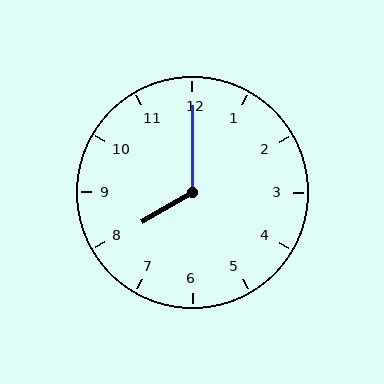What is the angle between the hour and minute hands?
Approximately 120 degrees.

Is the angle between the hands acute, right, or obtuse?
It is obtuse.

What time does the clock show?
8:00.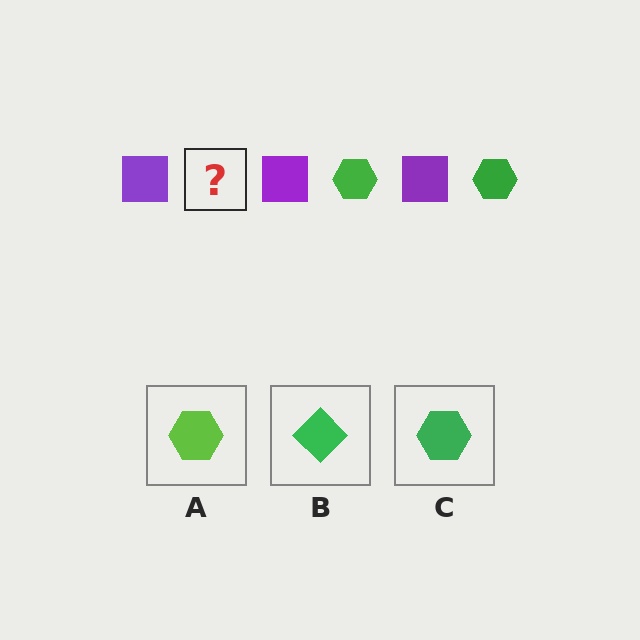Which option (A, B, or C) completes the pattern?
C.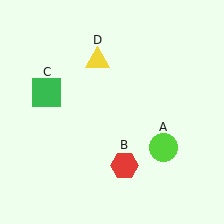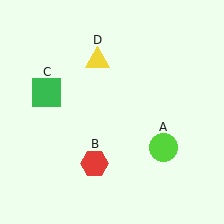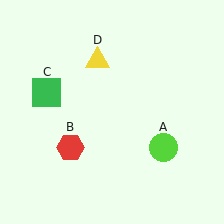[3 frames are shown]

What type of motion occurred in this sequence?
The red hexagon (object B) rotated clockwise around the center of the scene.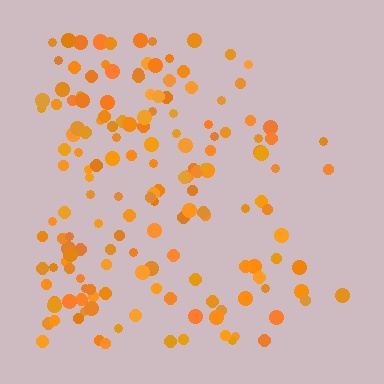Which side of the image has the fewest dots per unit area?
The right.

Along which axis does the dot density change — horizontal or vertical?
Horizontal.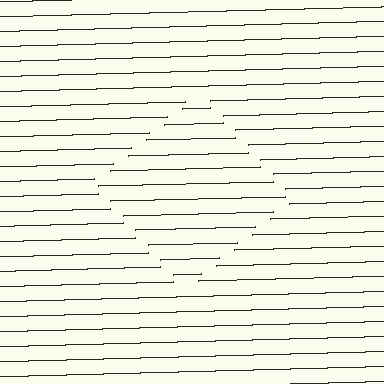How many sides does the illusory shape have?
4 sides — the line-ends trace a square.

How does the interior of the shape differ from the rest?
The interior of the shape contains the same grating, shifted by half a period — the contour is defined by the phase discontinuity where line-ends from the inner and outer gratings abut.